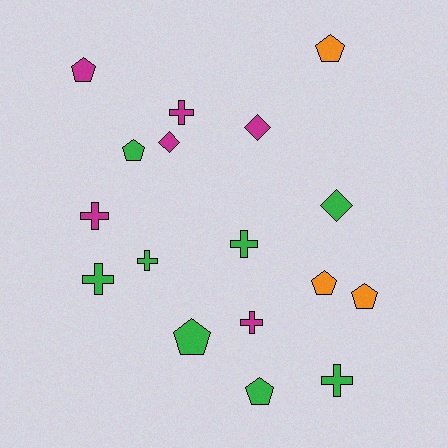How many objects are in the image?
There are 17 objects.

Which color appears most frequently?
Green, with 8 objects.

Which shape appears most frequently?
Pentagon, with 7 objects.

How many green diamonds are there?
There is 1 green diamond.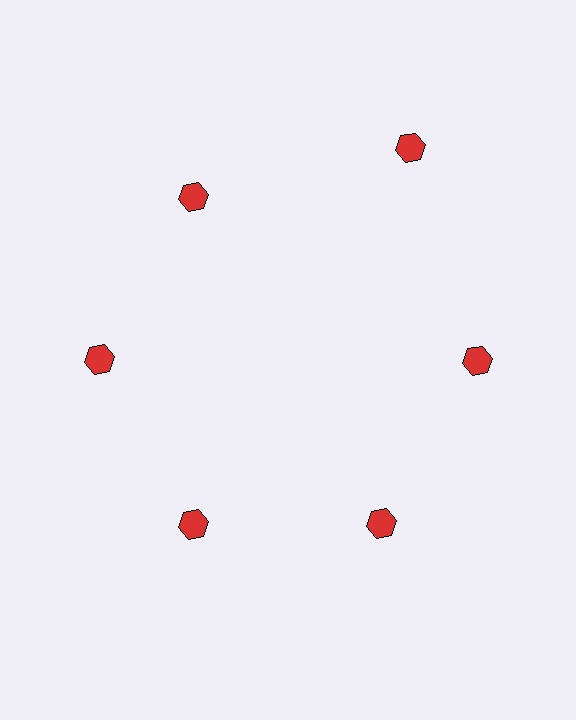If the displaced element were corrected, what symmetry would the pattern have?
It would have 6-fold rotational symmetry — the pattern would map onto itself every 60 degrees.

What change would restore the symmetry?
The symmetry would be restored by moving it inward, back onto the ring so that all 6 hexagons sit at equal angles and equal distance from the center.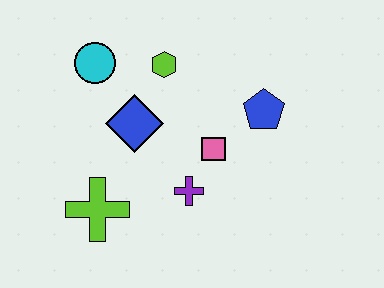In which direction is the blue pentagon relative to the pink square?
The blue pentagon is to the right of the pink square.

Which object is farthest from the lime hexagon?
The lime cross is farthest from the lime hexagon.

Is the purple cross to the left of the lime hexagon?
No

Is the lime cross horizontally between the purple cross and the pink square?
No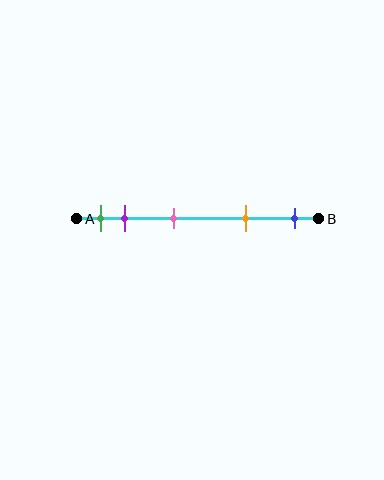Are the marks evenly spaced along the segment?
No, the marks are not evenly spaced.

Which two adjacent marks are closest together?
The green and purple marks are the closest adjacent pair.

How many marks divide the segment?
There are 5 marks dividing the segment.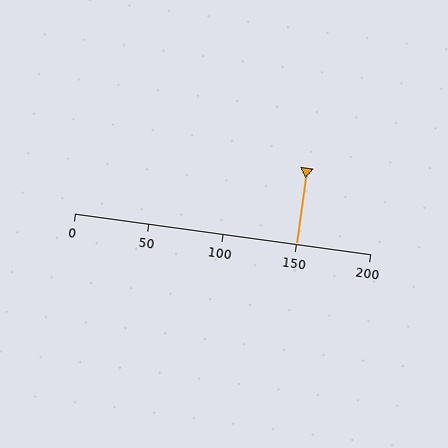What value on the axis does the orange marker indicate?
The marker indicates approximately 150.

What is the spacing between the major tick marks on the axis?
The major ticks are spaced 50 apart.